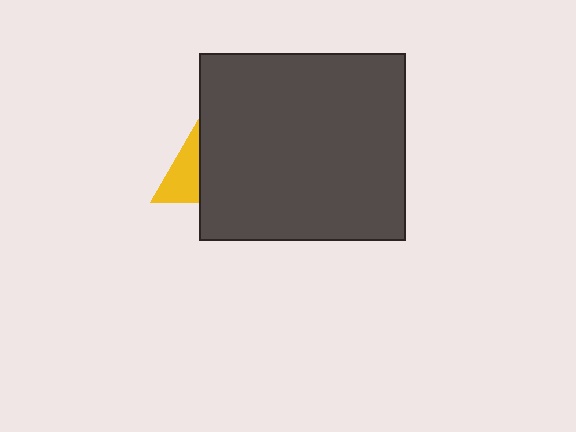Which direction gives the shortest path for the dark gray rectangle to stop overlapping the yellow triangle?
Moving right gives the shortest separation.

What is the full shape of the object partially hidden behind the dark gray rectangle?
The partially hidden object is a yellow triangle.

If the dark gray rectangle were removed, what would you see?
You would see the complete yellow triangle.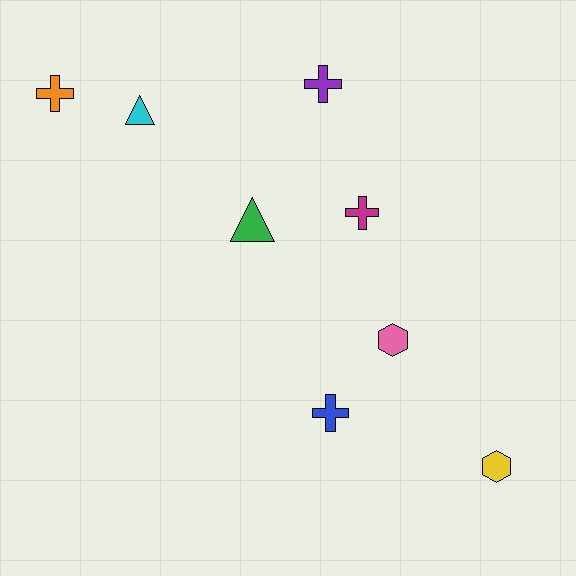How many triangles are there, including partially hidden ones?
There are 2 triangles.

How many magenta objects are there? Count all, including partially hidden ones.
There is 1 magenta object.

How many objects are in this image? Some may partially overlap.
There are 8 objects.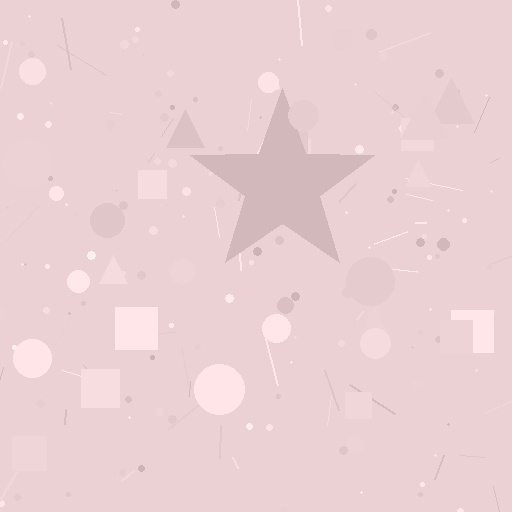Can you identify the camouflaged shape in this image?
The camouflaged shape is a star.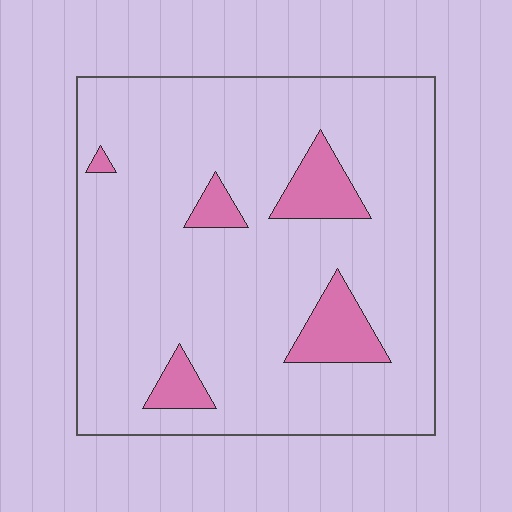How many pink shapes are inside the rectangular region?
5.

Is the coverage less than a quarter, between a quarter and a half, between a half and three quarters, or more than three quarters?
Less than a quarter.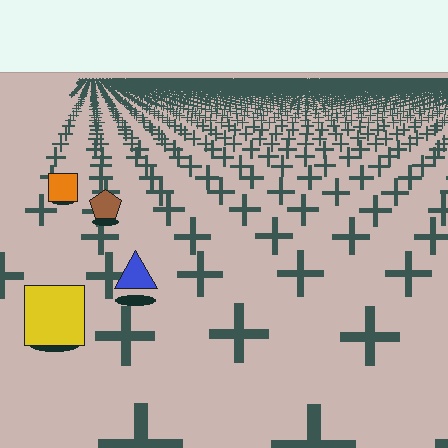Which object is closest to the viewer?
The yellow square is closest. The texture marks near it are larger and more spread out.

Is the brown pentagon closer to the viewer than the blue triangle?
No. The blue triangle is closer — you can tell from the texture gradient: the ground texture is coarser near it.